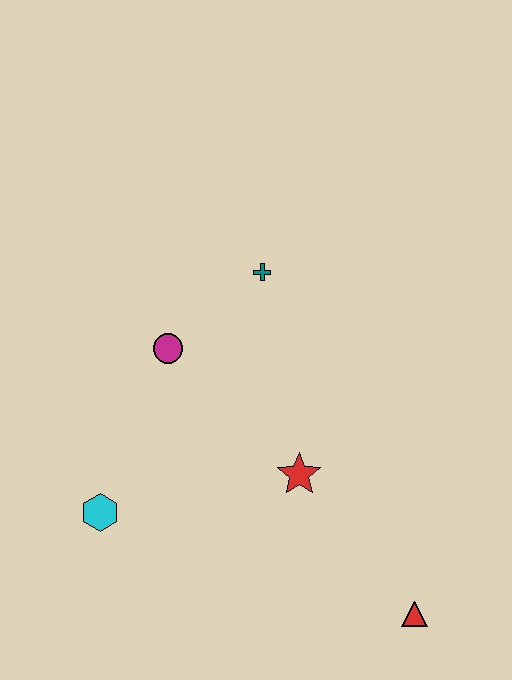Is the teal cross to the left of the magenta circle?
No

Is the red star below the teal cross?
Yes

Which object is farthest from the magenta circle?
The red triangle is farthest from the magenta circle.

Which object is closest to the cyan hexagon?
The magenta circle is closest to the cyan hexagon.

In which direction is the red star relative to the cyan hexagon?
The red star is to the right of the cyan hexagon.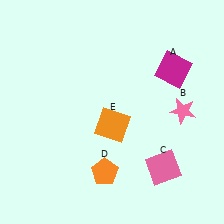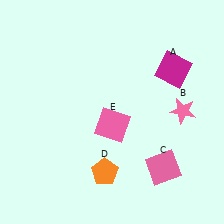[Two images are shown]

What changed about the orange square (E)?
In Image 1, E is orange. In Image 2, it changed to pink.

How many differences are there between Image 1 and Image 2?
There is 1 difference between the two images.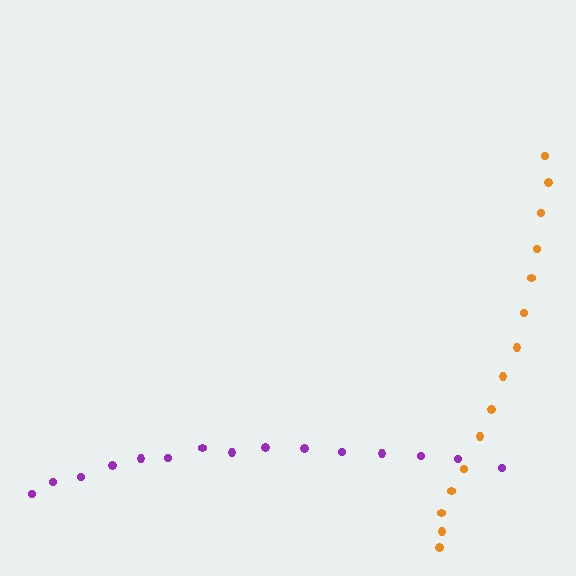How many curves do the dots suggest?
There are 2 distinct paths.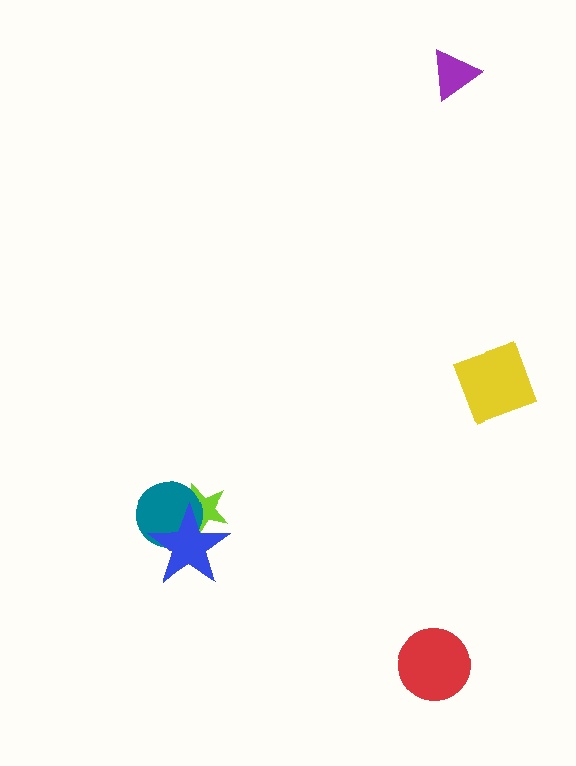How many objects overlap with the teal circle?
2 objects overlap with the teal circle.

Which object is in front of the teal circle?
The blue star is in front of the teal circle.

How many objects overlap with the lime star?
2 objects overlap with the lime star.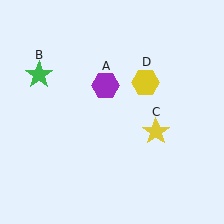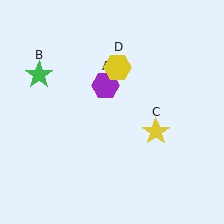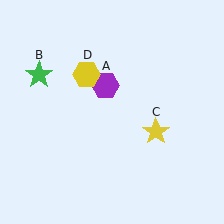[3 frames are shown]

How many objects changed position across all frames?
1 object changed position: yellow hexagon (object D).